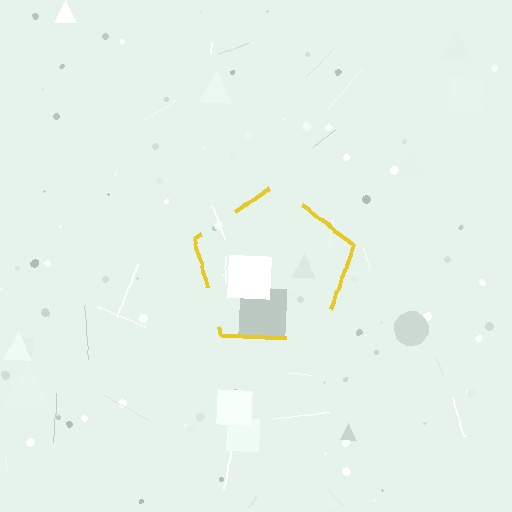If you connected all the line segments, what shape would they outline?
They would outline a pentagon.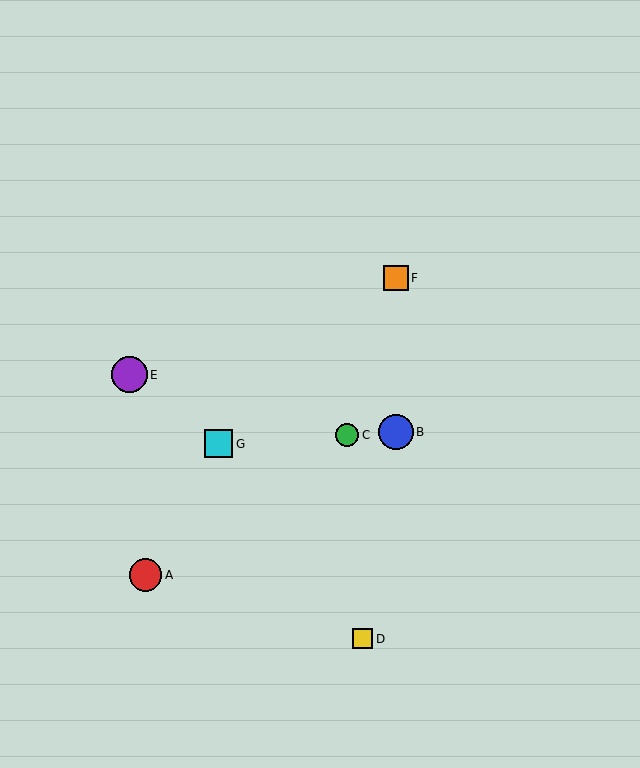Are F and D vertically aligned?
No, F is at x≈396 and D is at x≈363.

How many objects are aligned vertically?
2 objects (B, F) are aligned vertically.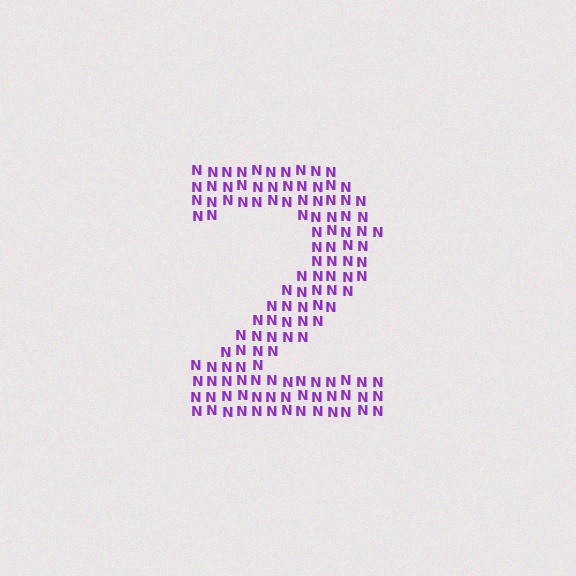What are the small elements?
The small elements are letter N's.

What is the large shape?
The large shape is the digit 2.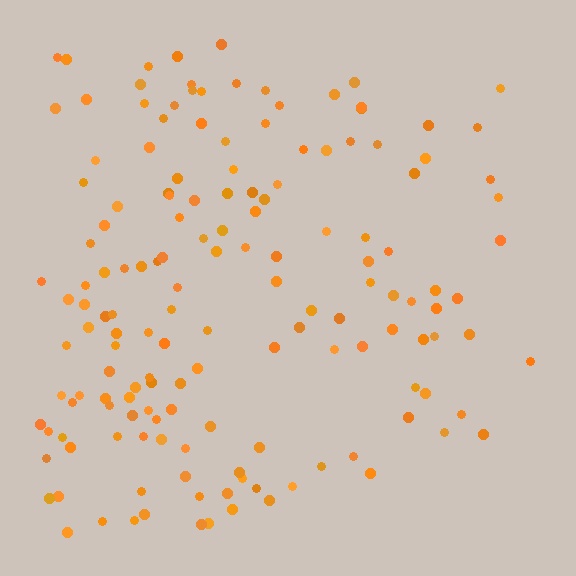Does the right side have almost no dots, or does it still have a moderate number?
Still a moderate number, just noticeably fewer than the left.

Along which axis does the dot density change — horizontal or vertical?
Horizontal.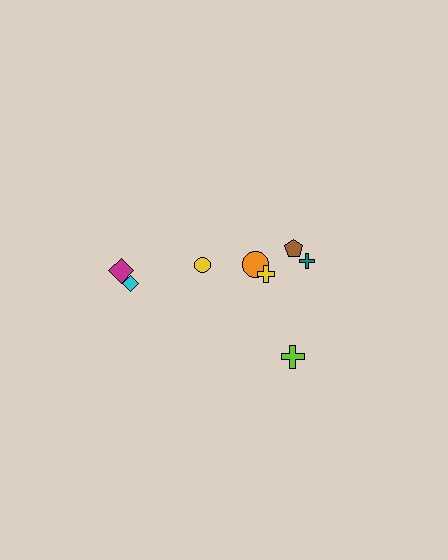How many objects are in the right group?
There are 5 objects.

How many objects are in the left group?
There are 3 objects.